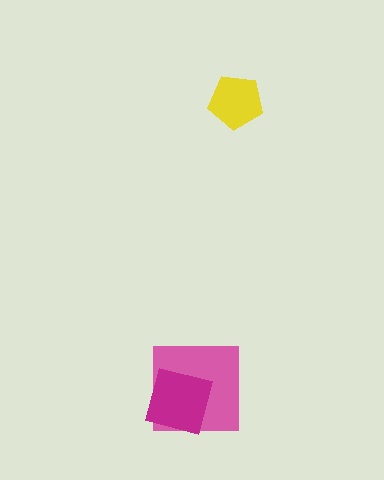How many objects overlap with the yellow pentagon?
0 objects overlap with the yellow pentagon.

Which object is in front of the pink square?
The magenta square is in front of the pink square.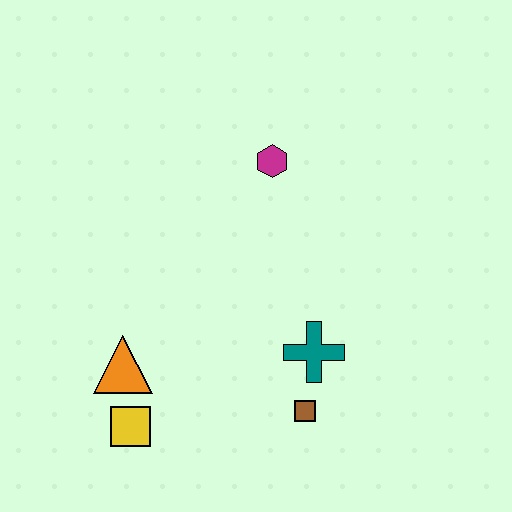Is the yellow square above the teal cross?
No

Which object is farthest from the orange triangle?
The magenta hexagon is farthest from the orange triangle.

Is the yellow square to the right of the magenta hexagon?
No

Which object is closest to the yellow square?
The orange triangle is closest to the yellow square.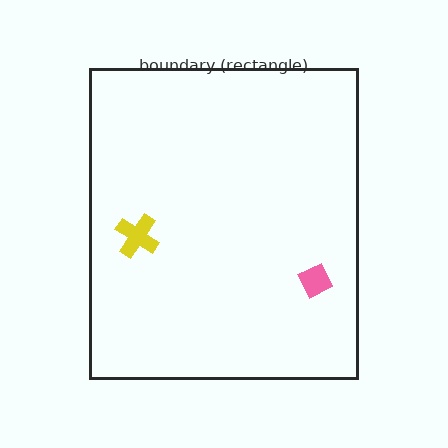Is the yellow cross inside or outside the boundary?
Inside.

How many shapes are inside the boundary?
2 inside, 0 outside.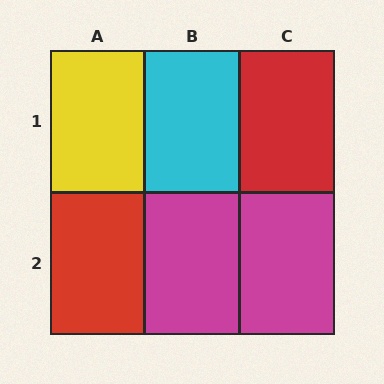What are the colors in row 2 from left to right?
Red, magenta, magenta.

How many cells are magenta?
2 cells are magenta.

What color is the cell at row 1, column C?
Red.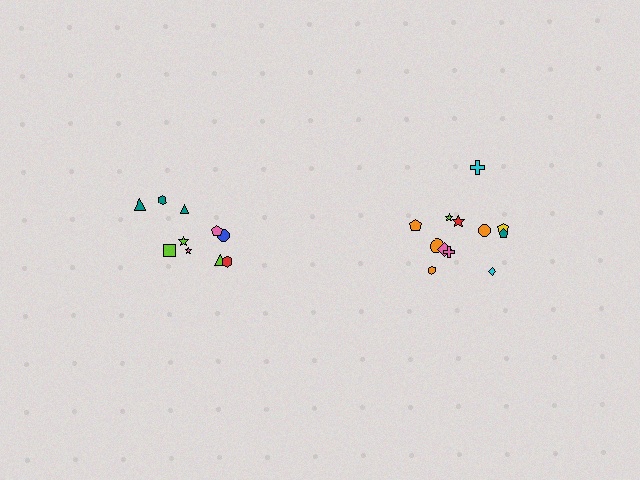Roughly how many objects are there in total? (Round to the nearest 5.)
Roughly 20 objects in total.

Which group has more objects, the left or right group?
The right group.